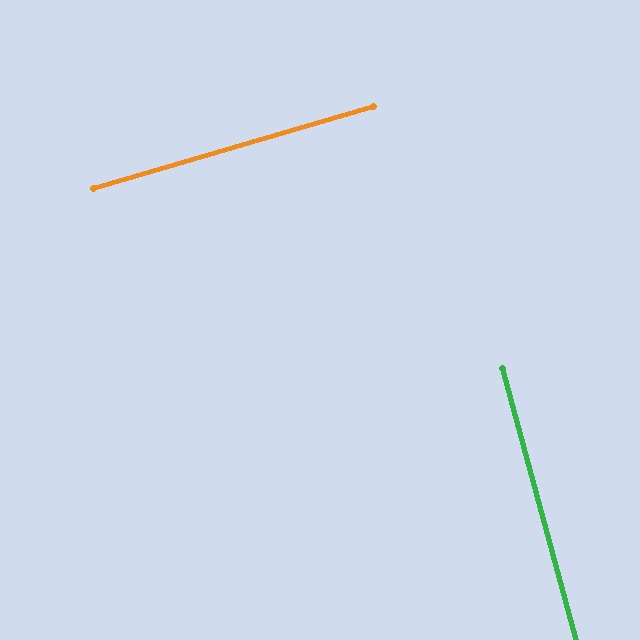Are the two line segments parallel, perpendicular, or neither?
Perpendicular — they meet at approximately 89°.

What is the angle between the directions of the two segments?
Approximately 89 degrees.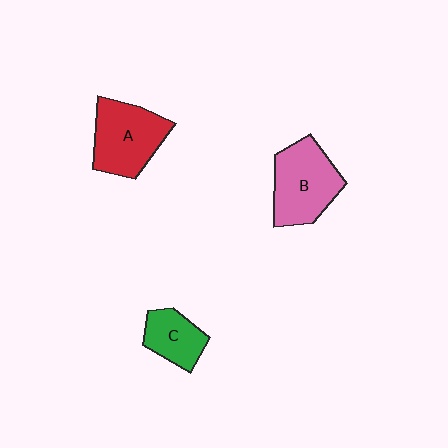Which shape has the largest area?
Shape B (pink).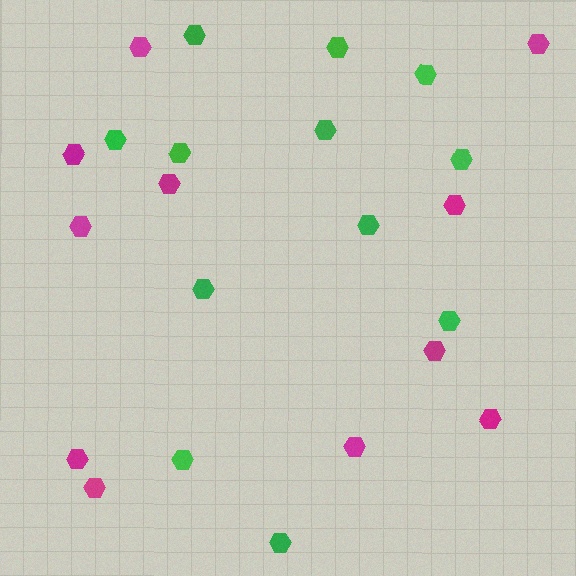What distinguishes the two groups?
There are 2 groups: one group of green hexagons (12) and one group of magenta hexagons (11).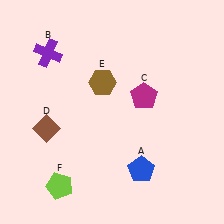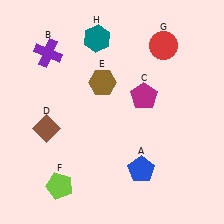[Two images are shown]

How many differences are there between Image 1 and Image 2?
There are 2 differences between the two images.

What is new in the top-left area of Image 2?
A teal hexagon (H) was added in the top-left area of Image 2.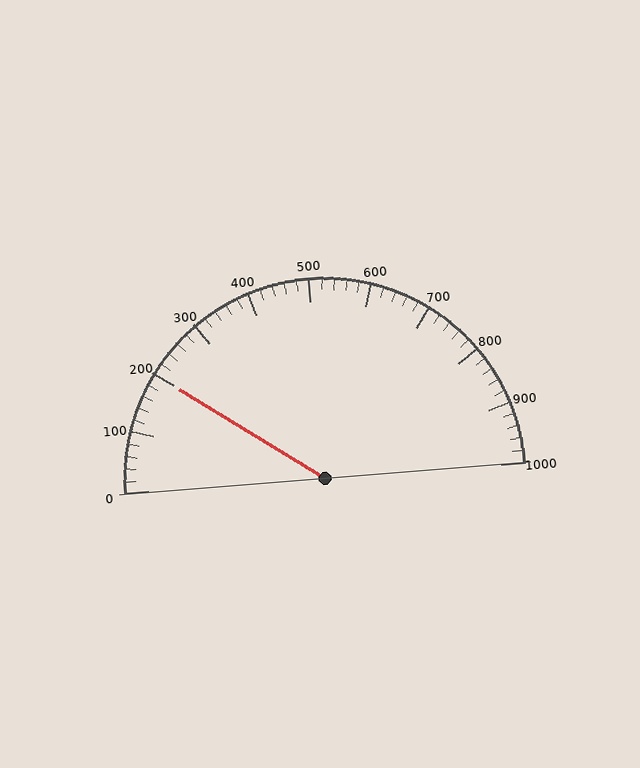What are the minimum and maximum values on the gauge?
The gauge ranges from 0 to 1000.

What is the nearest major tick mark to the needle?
The nearest major tick mark is 200.